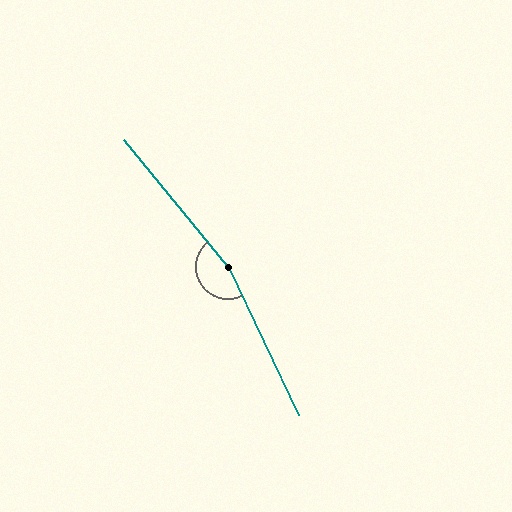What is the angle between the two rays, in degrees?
Approximately 166 degrees.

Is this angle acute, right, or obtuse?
It is obtuse.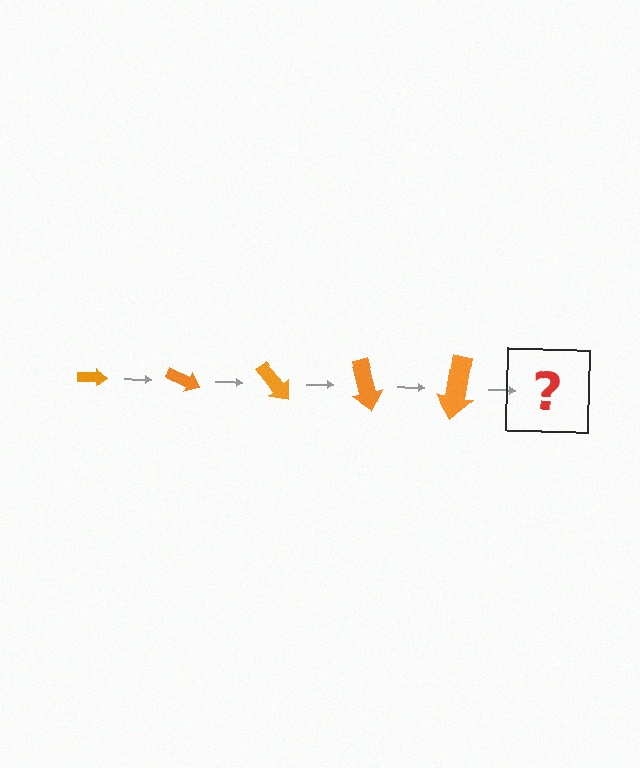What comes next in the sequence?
The next element should be an arrow, larger than the previous one and rotated 125 degrees from the start.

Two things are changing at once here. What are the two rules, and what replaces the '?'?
The two rules are that the arrow grows larger each step and it rotates 25 degrees each step. The '?' should be an arrow, larger than the previous one and rotated 125 degrees from the start.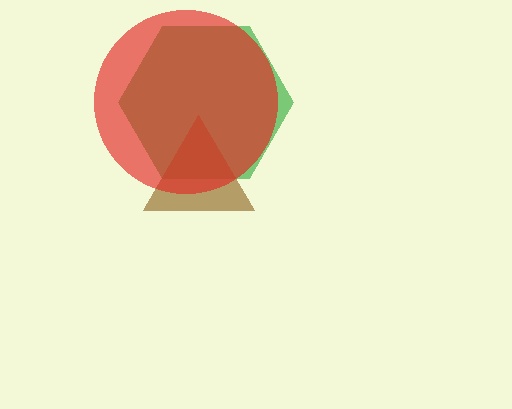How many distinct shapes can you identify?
There are 3 distinct shapes: a green hexagon, a brown triangle, a red circle.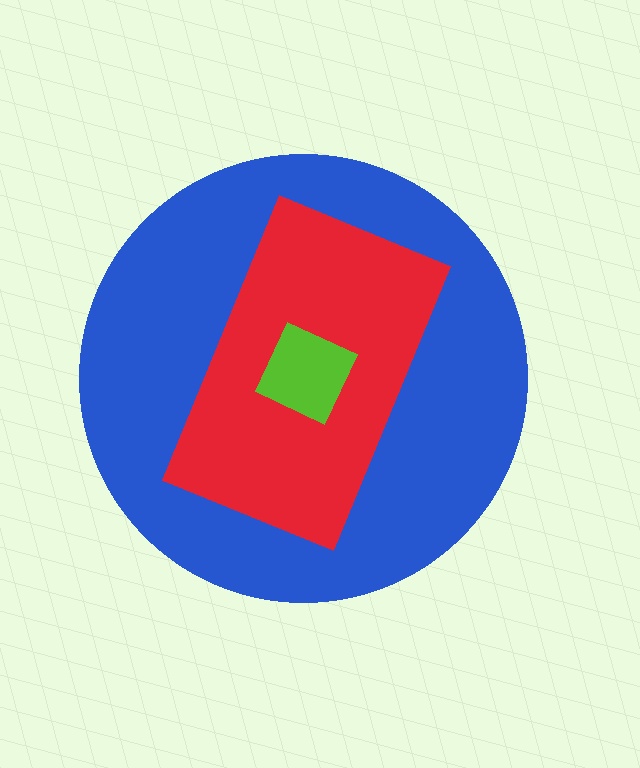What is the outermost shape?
The blue circle.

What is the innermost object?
The lime square.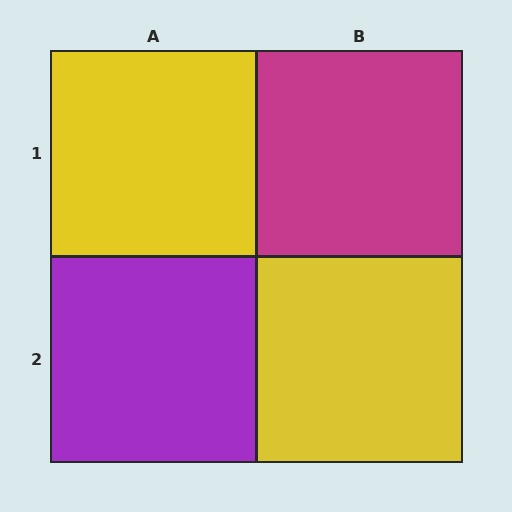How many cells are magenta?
1 cell is magenta.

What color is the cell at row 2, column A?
Purple.